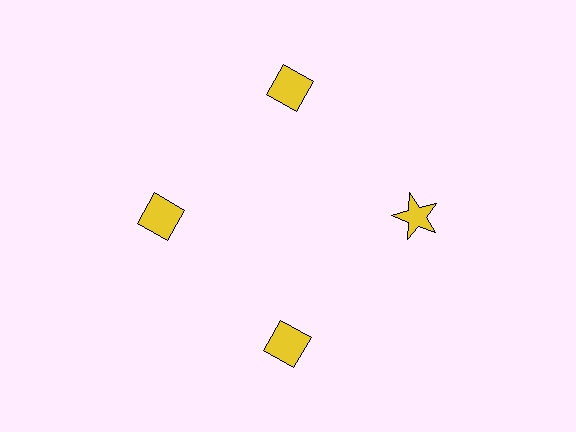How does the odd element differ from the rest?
It has a different shape: star instead of diamond.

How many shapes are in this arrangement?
There are 4 shapes arranged in a ring pattern.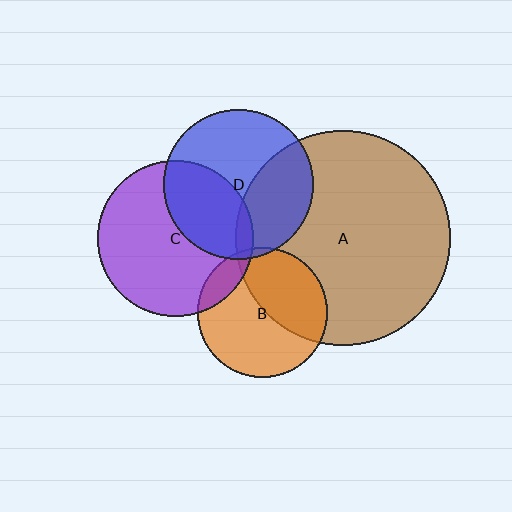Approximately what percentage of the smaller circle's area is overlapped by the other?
Approximately 35%.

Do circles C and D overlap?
Yes.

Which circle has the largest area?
Circle A (brown).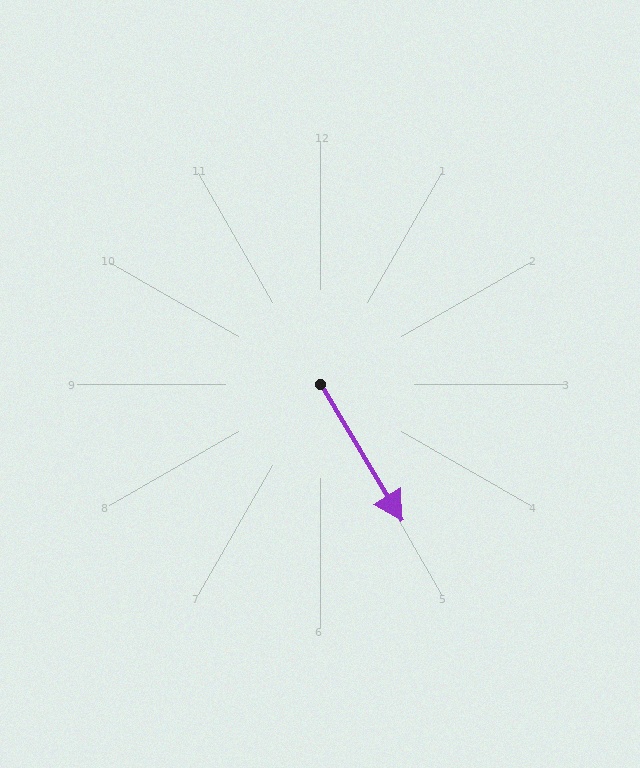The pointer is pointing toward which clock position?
Roughly 5 o'clock.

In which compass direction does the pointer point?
Southeast.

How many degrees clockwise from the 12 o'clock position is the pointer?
Approximately 149 degrees.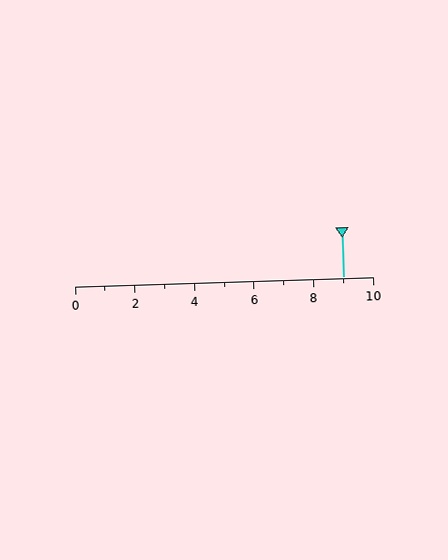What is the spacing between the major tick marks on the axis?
The major ticks are spaced 2 apart.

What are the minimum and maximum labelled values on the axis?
The axis runs from 0 to 10.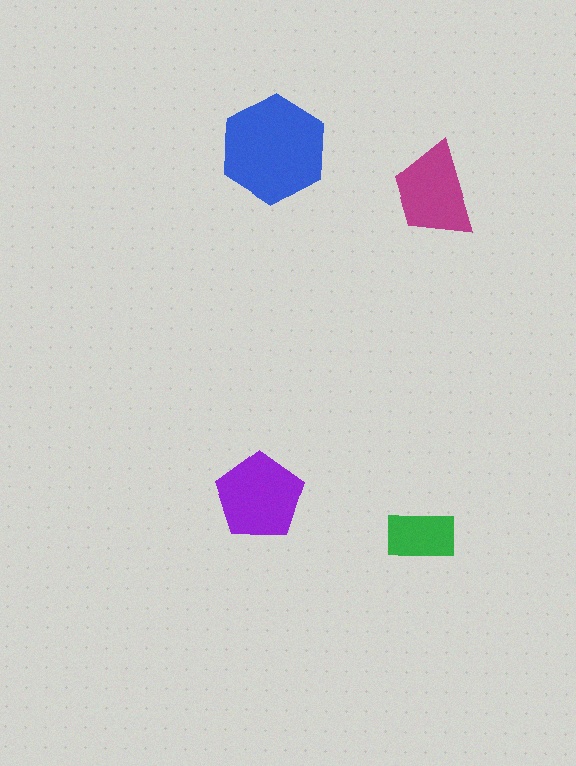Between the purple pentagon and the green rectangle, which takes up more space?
The purple pentagon.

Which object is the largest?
The blue hexagon.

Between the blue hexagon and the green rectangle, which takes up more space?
The blue hexagon.